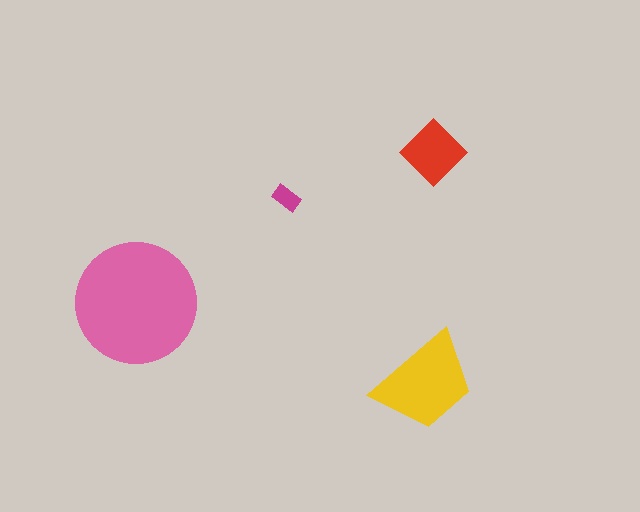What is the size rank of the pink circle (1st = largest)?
1st.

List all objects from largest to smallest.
The pink circle, the yellow trapezoid, the red diamond, the magenta rectangle.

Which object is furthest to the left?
The pink circle is leftmost.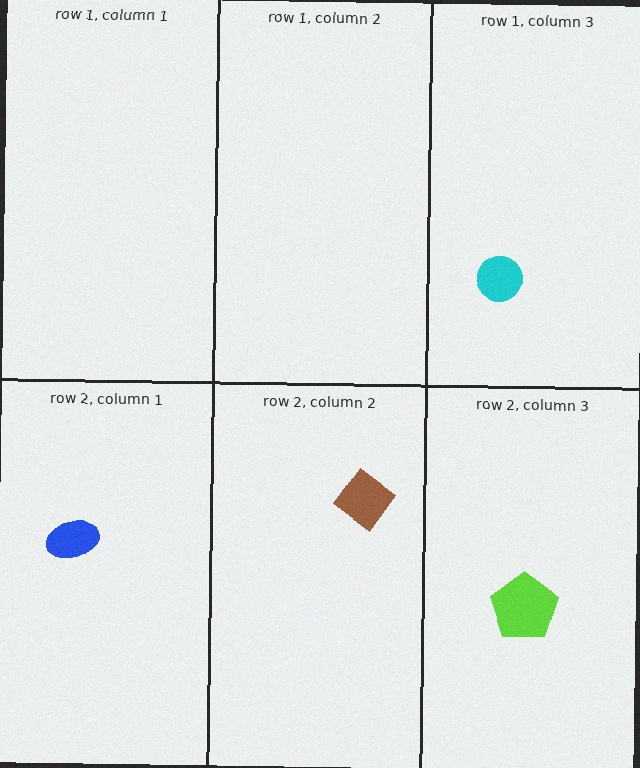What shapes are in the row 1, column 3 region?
The cyan circle.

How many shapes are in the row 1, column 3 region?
1.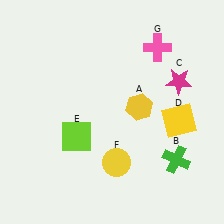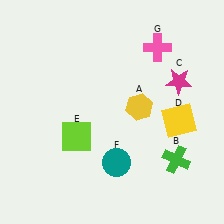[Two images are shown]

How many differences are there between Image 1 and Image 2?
There is 1 difference between the two images.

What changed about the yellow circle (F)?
In Image 1, F is yellow. In Image 2, it changed to teal.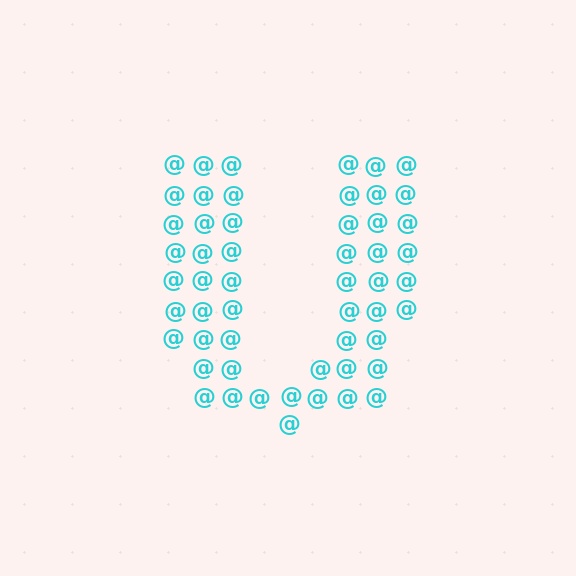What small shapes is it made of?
It is made of small at signs.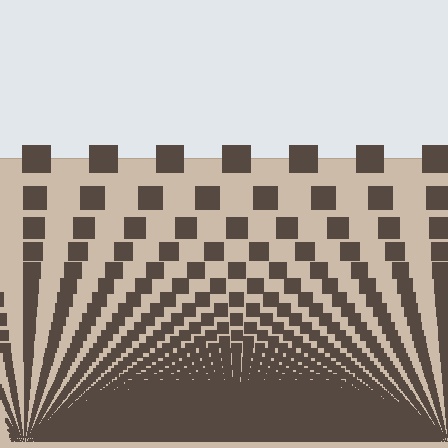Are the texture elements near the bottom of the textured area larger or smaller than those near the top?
Smaller. The gradient is inverted — elements near the bottom are smaller and denser.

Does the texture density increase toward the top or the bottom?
Density increases toward the bottom.